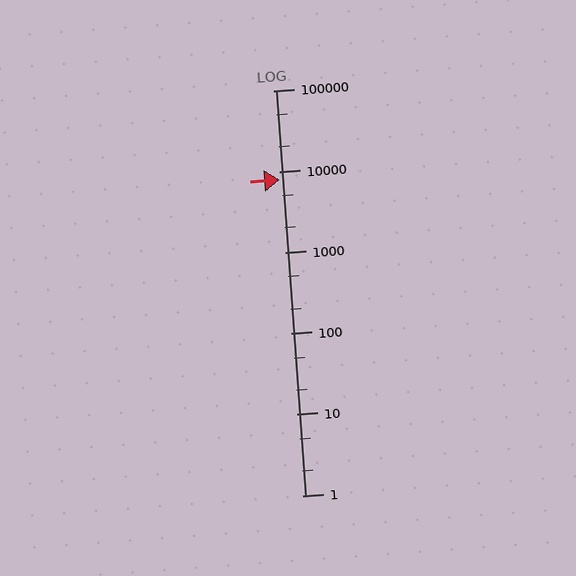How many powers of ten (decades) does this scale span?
The scale spans 5 decades, from 1 to 100000.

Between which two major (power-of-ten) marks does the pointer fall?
The pointer is between 1000 and 10000.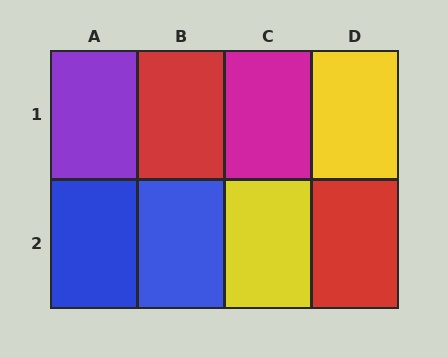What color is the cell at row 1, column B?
Red.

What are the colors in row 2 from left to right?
Blue, blue, yellow, red.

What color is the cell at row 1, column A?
Purple.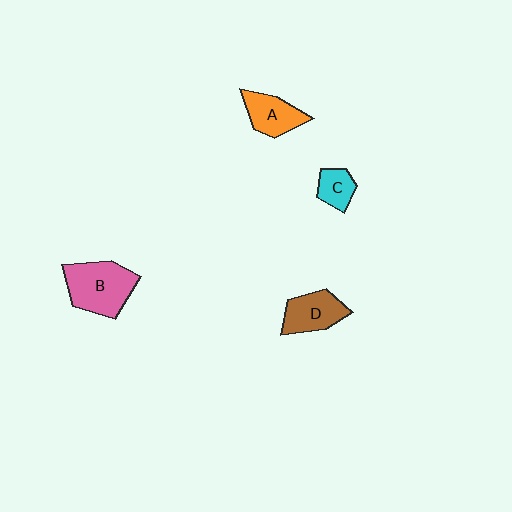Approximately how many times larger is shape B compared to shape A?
Approximately 1.6 times.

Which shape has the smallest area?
Shape C (cyan).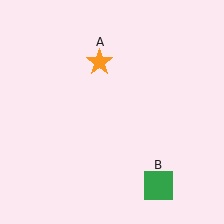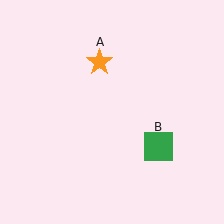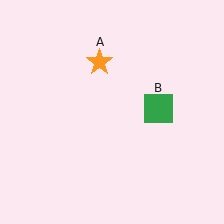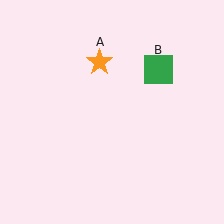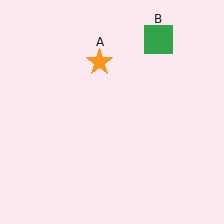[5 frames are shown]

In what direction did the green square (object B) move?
The green square (object B) moved up.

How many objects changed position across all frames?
1 object changed position: green square (object B).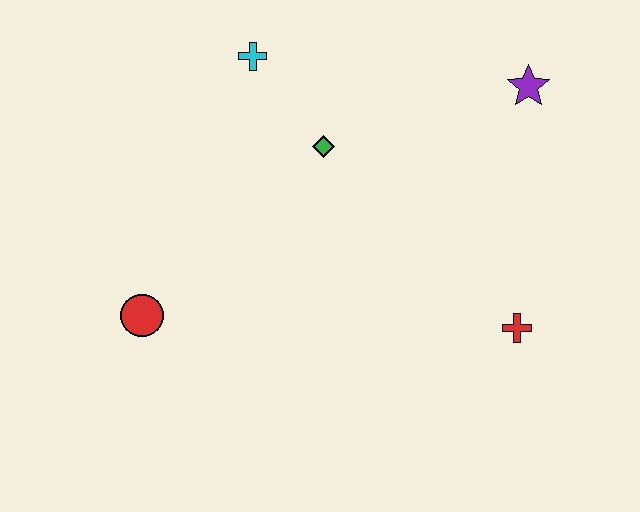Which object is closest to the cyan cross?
The green diamond is closest to the cyan cross.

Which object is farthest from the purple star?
The red circle is farthest from the purple star.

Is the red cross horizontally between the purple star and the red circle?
Yes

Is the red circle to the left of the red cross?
Yes